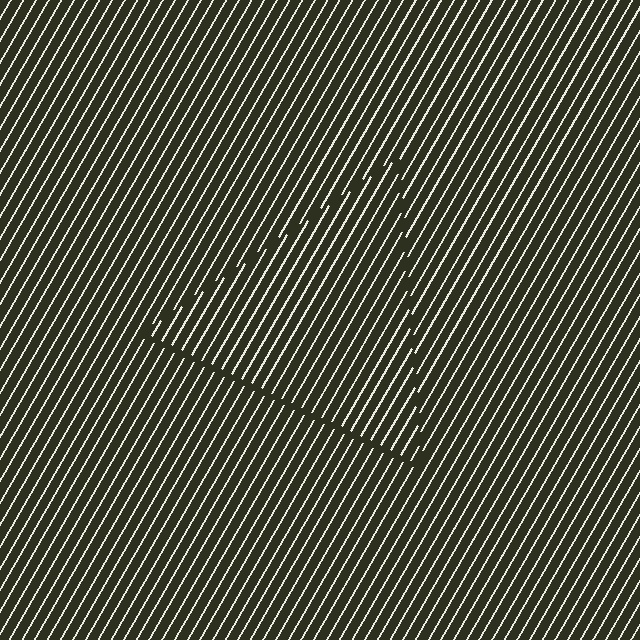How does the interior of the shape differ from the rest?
The interior of the shape contains the same grating, shifted by half a period — the contour is defined by the phase discontinuity where line-ends from the inner and outer gratings abut.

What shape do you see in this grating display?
An illusory triangle. The interior of the shape contains the same grating, shifted by half a period — the contour is defined by the phase discontinuity where line-ends from the inner and outer gratings abut.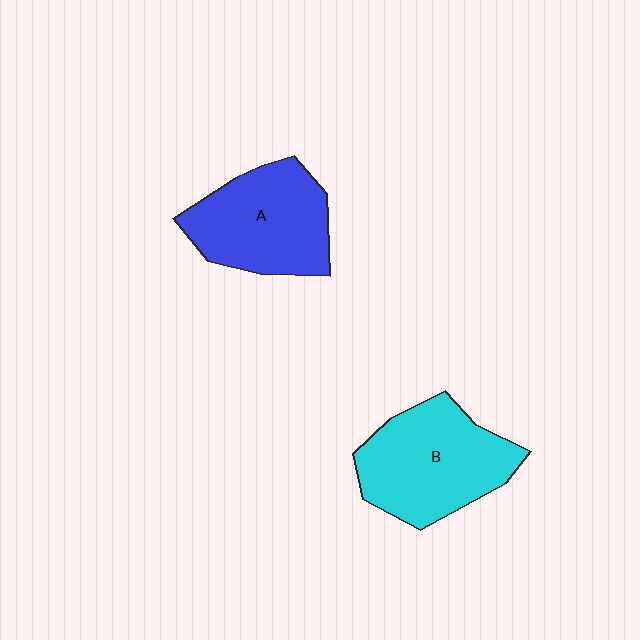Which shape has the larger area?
Shape B (cyan).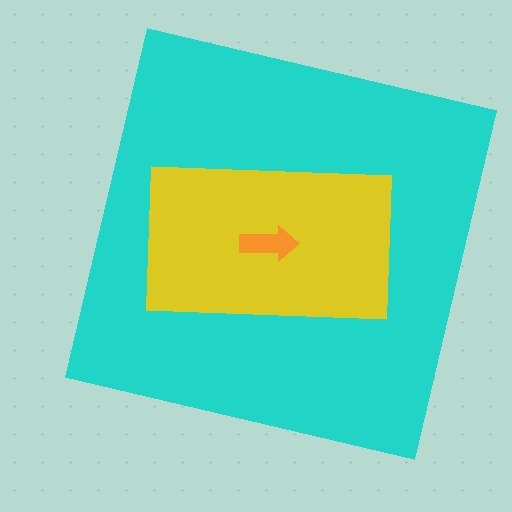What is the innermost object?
The orange arrow.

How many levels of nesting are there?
3.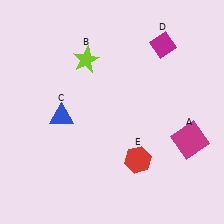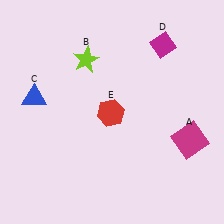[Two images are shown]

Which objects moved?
The objects that moved are: the blue triangle (C), the red hexagon (E).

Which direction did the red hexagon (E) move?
The red hexagon (E) moved up.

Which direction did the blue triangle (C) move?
The blue triangle (C) moved left.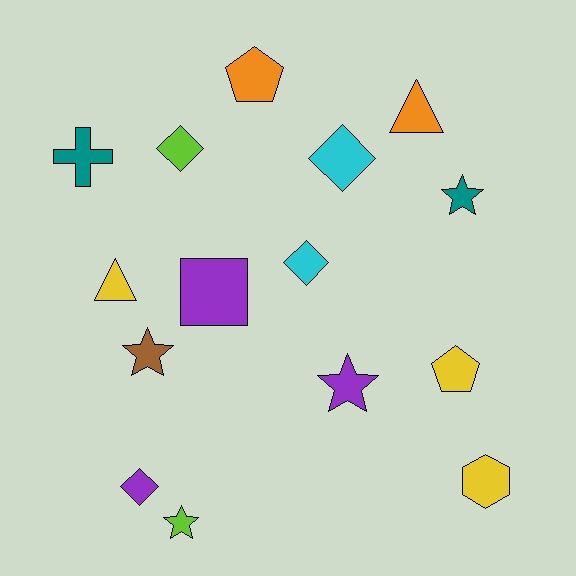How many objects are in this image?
There are 15 objects.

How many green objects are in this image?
There are no green objects.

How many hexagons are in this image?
There is 1 hexagon.